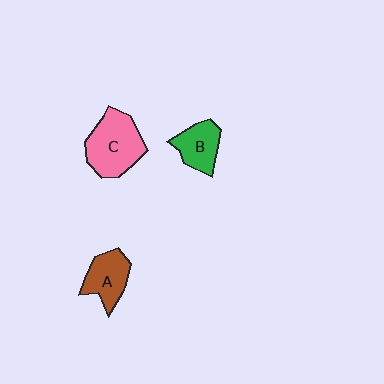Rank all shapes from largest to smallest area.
From largest to smallest: C (pink), A (brown), B (green).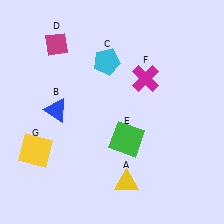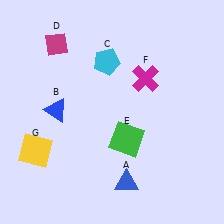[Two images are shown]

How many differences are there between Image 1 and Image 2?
There is 1 difference between the two images.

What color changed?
The triangle (A) changed from yellow in Image 1 to blue in Image 2.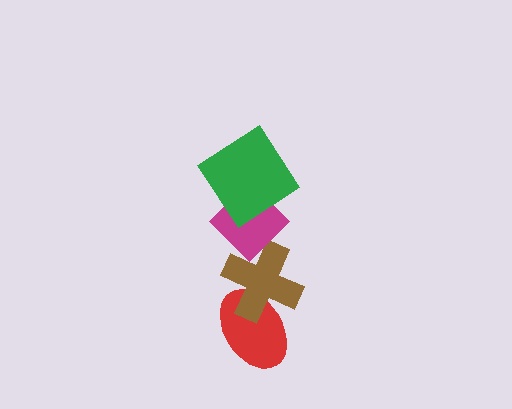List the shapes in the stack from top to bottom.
From top to bottom: the green diamond, the magenta diamond, the brown cross, the red ellipse.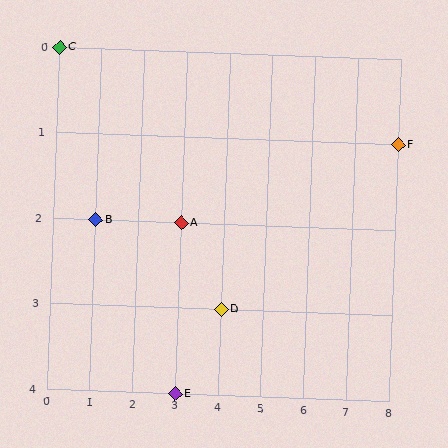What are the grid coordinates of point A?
Point A is at grid coordinates (3, 2).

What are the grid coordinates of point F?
Point F is at grid coordinates (8, 1).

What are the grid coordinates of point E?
Point E is at grid coordinates (3, 4).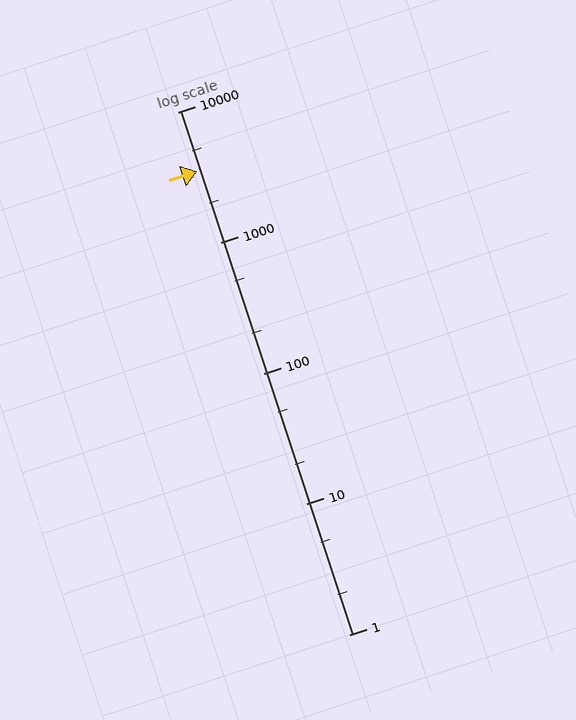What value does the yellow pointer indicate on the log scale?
The pointer indicates approximately 3500.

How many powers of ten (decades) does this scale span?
The scale spans 4 decades, from 1 to 10000.